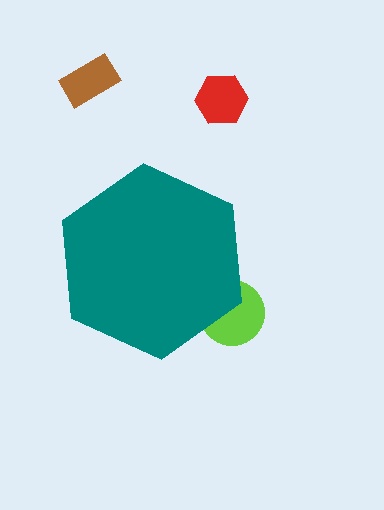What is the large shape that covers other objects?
A teal hexagon.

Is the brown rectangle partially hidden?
No, the brown rectangle is fully visible.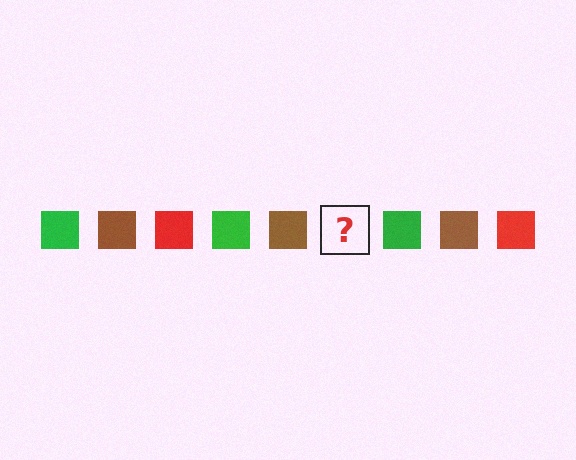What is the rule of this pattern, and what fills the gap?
The rule is that the pattern cycles through green, brown, red squares. The gap should be filled with a red square.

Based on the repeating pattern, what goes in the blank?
The blank should be a red square.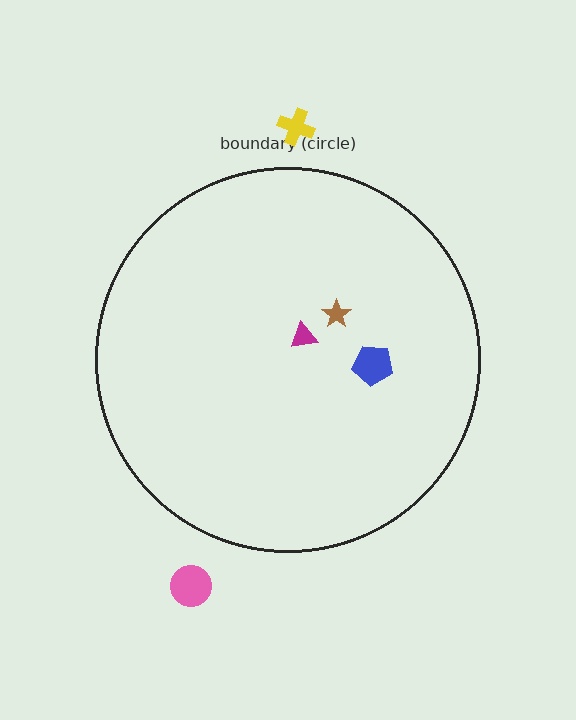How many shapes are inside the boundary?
3 inside, 2 outside.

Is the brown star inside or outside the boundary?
Inside.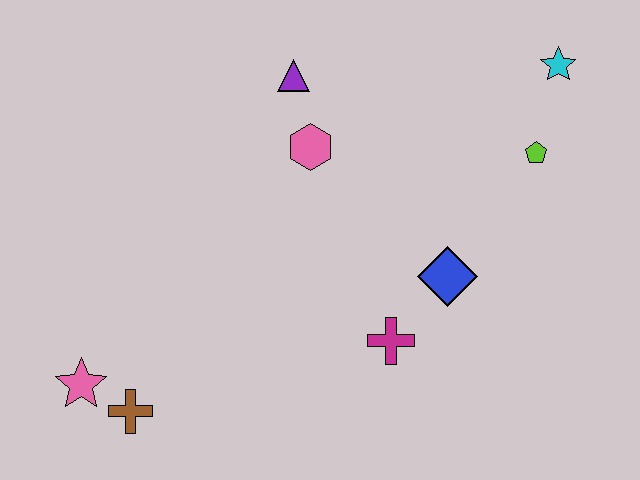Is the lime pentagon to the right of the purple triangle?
Yes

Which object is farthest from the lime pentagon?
The pink star is farthest from the lime pentagon.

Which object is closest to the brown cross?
The pink star is closest to the brown cross.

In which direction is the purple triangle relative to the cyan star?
The purple triangle is to the left of the cyan star.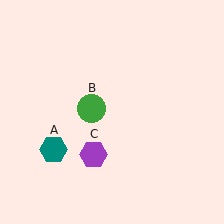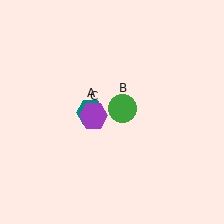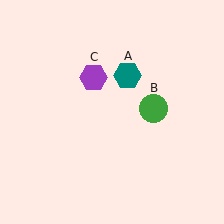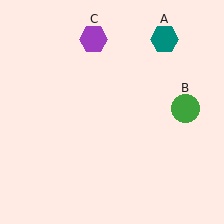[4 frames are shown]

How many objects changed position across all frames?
3 objects changed position: teal hexagon (object A), green circle (object B), purple hexagon (object C).